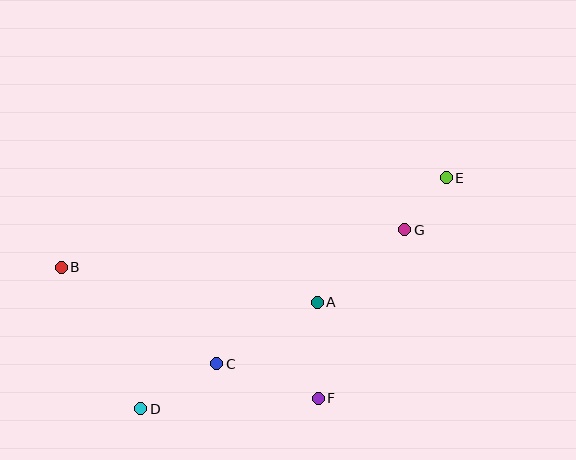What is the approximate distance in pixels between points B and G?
The distance between B and G is approximately 345 pixels.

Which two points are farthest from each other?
Points B and E are farthest from each other.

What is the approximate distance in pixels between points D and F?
The distance between D and F is approximately 178 pixels.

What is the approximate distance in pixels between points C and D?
The distance between C and D is approximately 88 pixels.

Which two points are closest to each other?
Points E and G are closest to each other.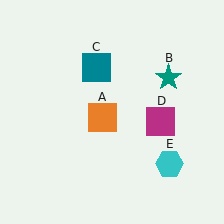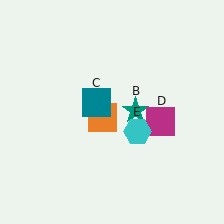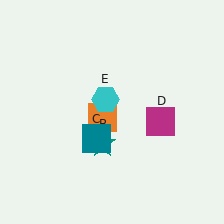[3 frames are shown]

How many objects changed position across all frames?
3 objects changed position: teal star (object B), teal square (object C), cyan hexagon (object E).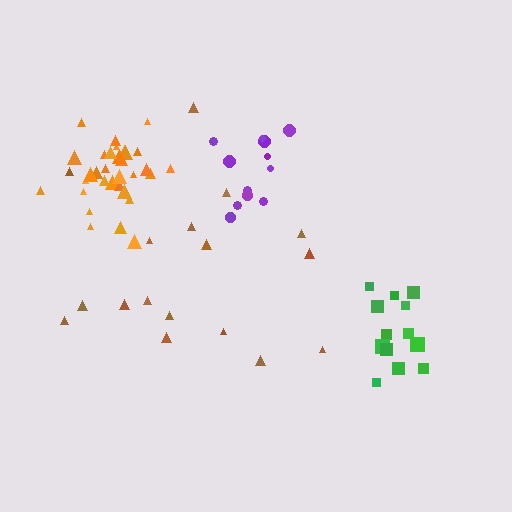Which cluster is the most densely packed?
Orange.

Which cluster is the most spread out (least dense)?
Brown.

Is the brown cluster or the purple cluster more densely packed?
Purple.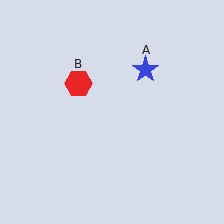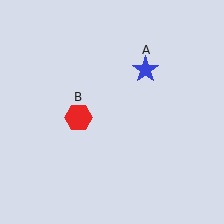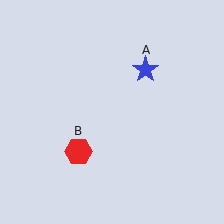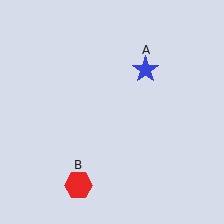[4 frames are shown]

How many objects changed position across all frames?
1 object changed position: red hexagon (object B).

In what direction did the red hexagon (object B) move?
The red hexagon (object B) moved down.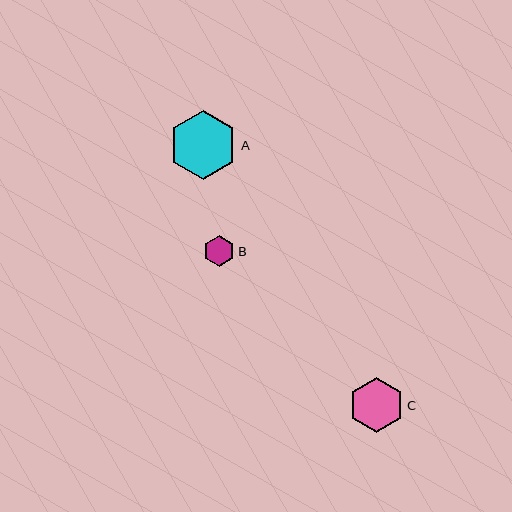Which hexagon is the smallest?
Hexagon B is the smallest with a size of approximately 31 pixels.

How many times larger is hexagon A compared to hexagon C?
Hexagon A is approximately 1.3 times the size of hexagon C.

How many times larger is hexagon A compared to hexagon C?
Hexagon A is approximately 1.3 times the size of hexagon C.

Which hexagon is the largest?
Hexagon A is the largest with a size of approximately 69 pixels.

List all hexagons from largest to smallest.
From largest to smallest: A, C, B.